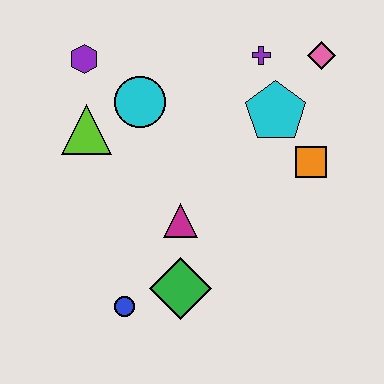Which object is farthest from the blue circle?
The pink diamond is farthest from the blue circle.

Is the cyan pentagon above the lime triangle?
Yes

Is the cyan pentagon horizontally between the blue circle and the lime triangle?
No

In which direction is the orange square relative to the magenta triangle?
The orange square is to the right of the magenta triangle.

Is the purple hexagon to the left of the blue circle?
Yes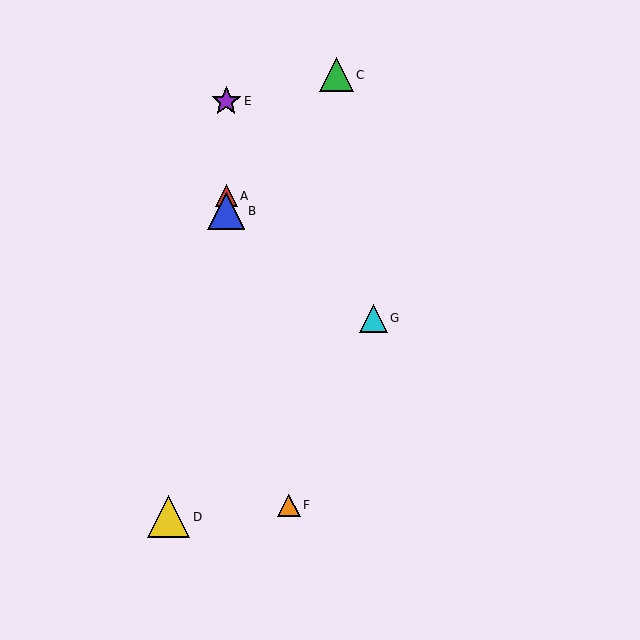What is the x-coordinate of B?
Object B is at x≈226.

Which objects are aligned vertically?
Objects A, B, E are aligned vertically.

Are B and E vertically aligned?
Yes, both are at x≈226.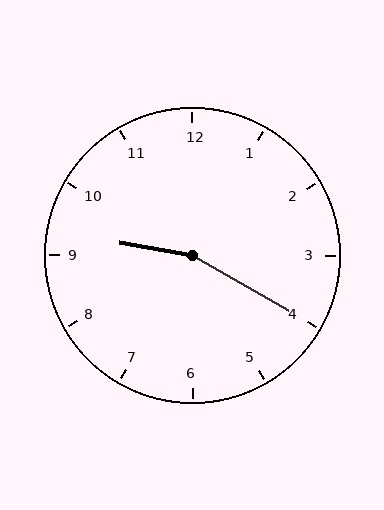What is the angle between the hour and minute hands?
Approximately 160 degrees.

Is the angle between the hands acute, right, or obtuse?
It is obtuse.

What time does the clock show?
9:20.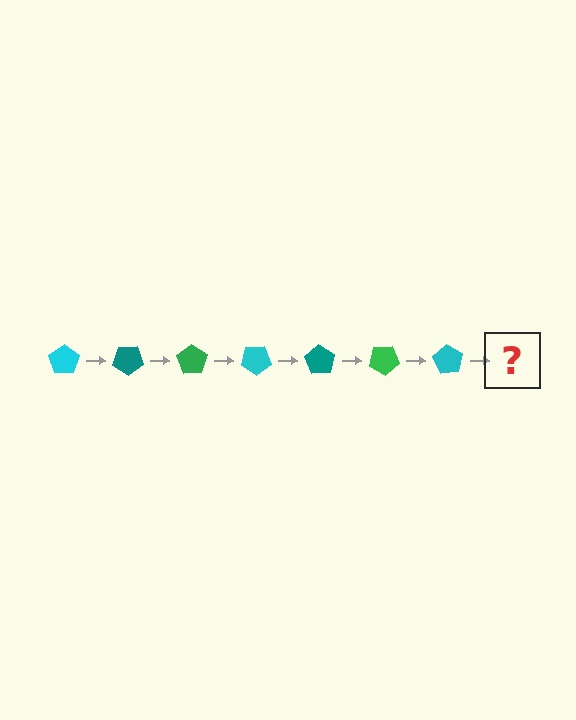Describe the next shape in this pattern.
It should be a teal pentagon, rotated 245 degrees from the start.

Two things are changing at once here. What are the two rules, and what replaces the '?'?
The two rules are that it rotates 35 degrees each step and the color cycles through cyan, teal, and green. The '?' should be a teal pentagon, rotated 245 degrees from the start.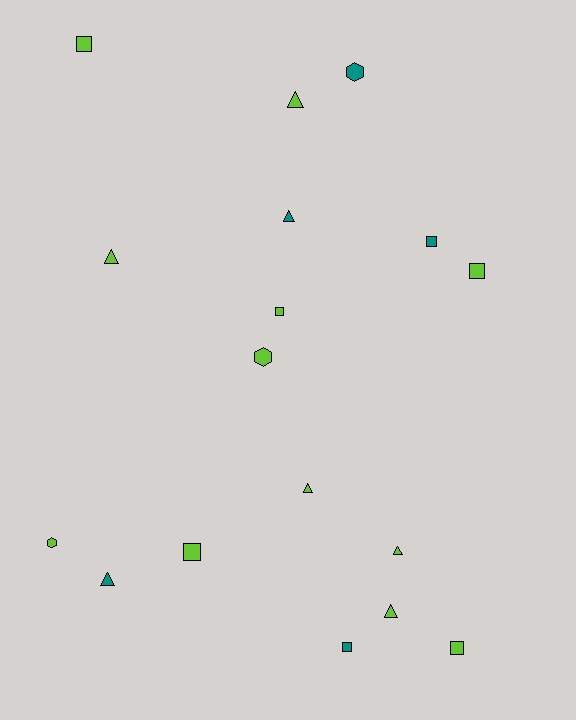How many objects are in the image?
There are 17 objects.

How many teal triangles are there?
There are 2 teal triangles.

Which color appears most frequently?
Lime, with 12 objects.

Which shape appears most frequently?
Triangle, with 7 objects.